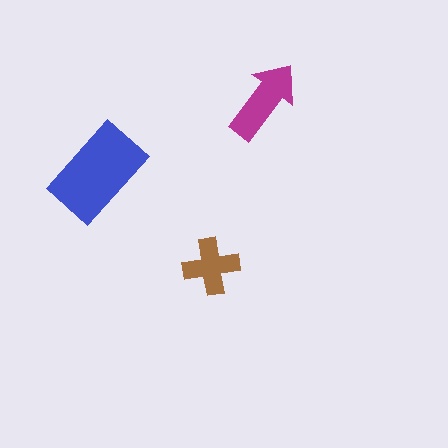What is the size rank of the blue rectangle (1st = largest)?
1st.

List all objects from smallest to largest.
The brown cross, the magenta arrow, the blue rectangle.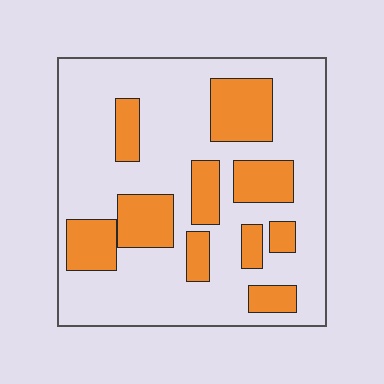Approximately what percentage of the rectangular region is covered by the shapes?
Approximately 30%.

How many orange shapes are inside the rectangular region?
10.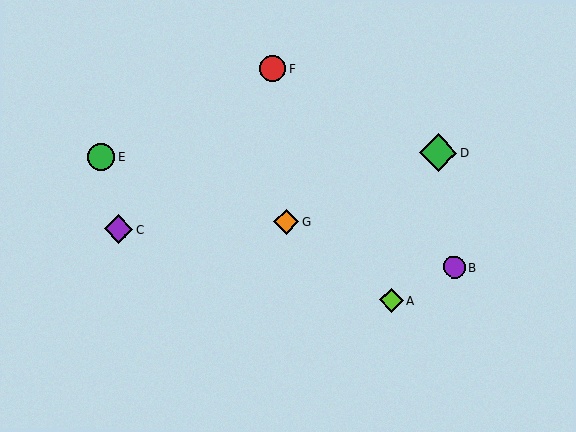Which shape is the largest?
The green diamond (labeled D) is the largest.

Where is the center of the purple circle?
The center of the purple circle is at (454, 267).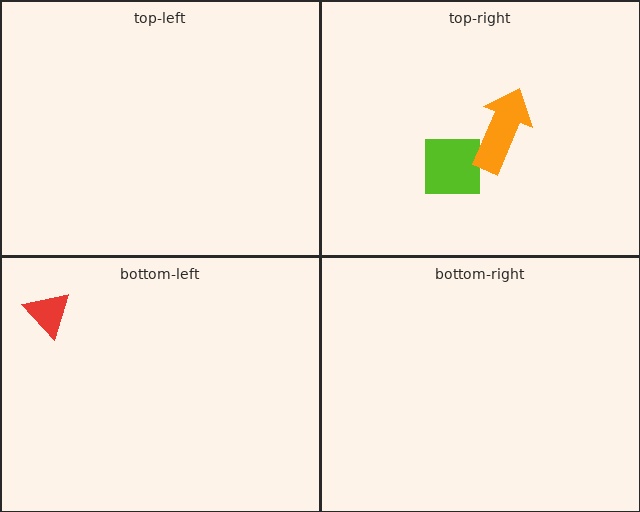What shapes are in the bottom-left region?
The red triangle.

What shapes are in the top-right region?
The lime square, the orange arrow.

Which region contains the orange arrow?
The top-right region.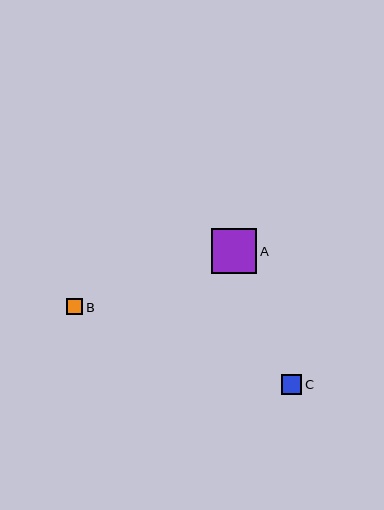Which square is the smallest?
Square B is the smallest with a size of approximately 16 pixels.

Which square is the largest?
Square A is the largest with a size of approximately 45 pixels.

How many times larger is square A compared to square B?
Square A is approximately 2.8 times the size of square B.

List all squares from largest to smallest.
From largest to smallest: A, C, B.